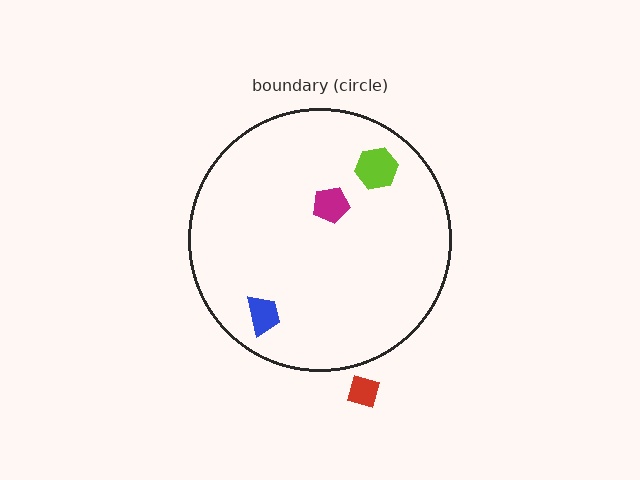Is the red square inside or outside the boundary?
Outside.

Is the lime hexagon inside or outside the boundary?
Inside.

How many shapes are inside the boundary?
3 inside, 1 outside.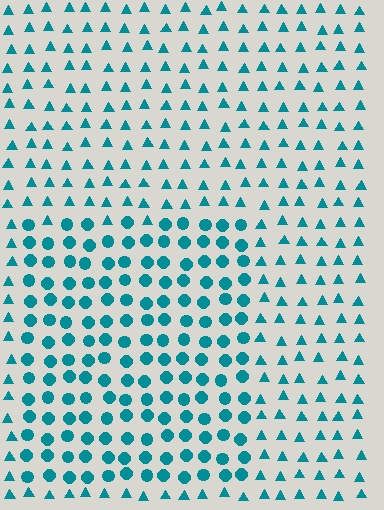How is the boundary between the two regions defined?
The boundary is defined by a change in element shape: circles inside vs. triangles outside. All elements share the same color and spacing.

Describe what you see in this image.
The image is filled with small teal elements arranged in a uniform grid. A rectangle-shaped region contains circles, while the surrounding area contains triangles. The boundary is defined purely by the change in element shape.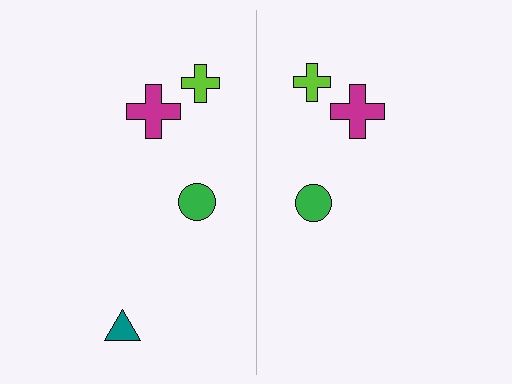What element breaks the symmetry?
A teal triangle is missing from the right side.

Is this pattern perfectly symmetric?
No, the pattern is not perfectly symmetric. A teal triangle is missing from the right side.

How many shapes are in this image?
There are 7 shapes in this image.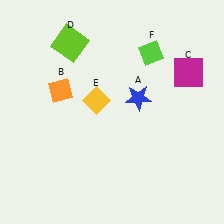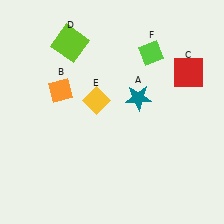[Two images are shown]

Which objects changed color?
A changed from blue to teal. C changed from magenta to red.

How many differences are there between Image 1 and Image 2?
There are 2 differences between the two images.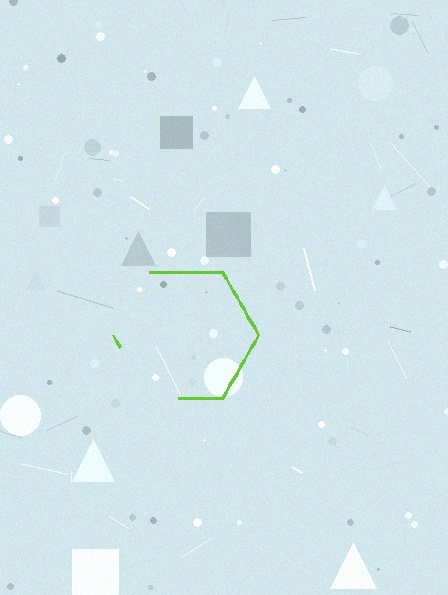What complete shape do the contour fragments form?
The contour fragments form a hexagon.